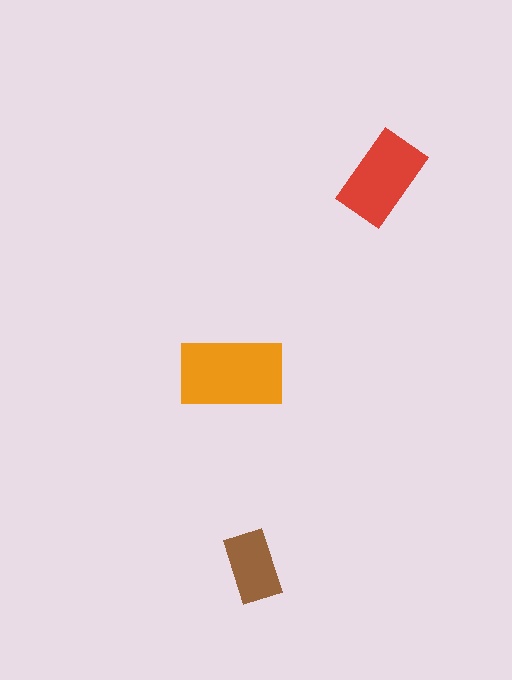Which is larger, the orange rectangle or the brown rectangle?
The orange one.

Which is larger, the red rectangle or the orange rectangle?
The orange one.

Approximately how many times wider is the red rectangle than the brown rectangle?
About 1.5 times wider.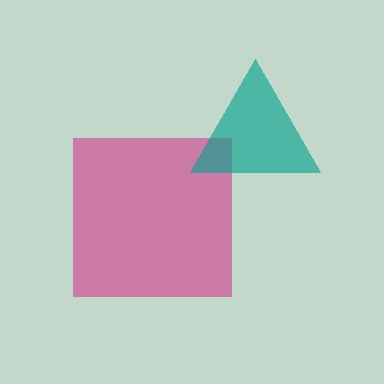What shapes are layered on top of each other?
The layered shapes are: a magenta square, a teal triangle.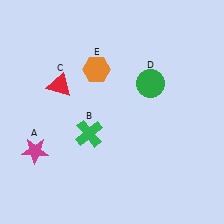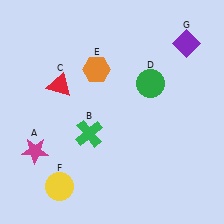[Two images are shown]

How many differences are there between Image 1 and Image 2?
There are 2 differences between the two images.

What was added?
A yellow circle (F), a purple diamond (G) were added in Image 2.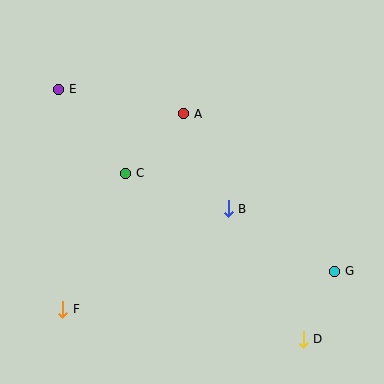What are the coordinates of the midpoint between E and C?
The midpoint between E and C is at (92, 131).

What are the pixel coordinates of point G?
Point G is at (335, 271).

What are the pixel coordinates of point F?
Point F is at (63, 309).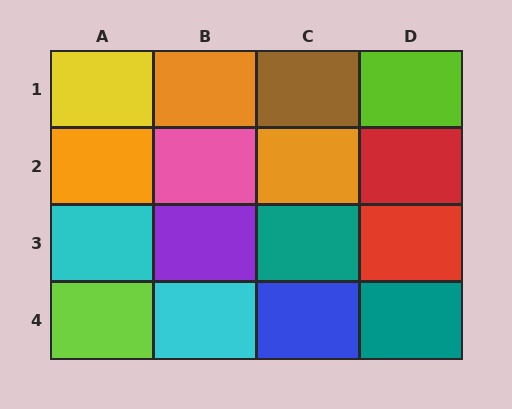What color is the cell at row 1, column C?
Brown.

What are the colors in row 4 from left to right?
Lime, cyan, blue, teal.